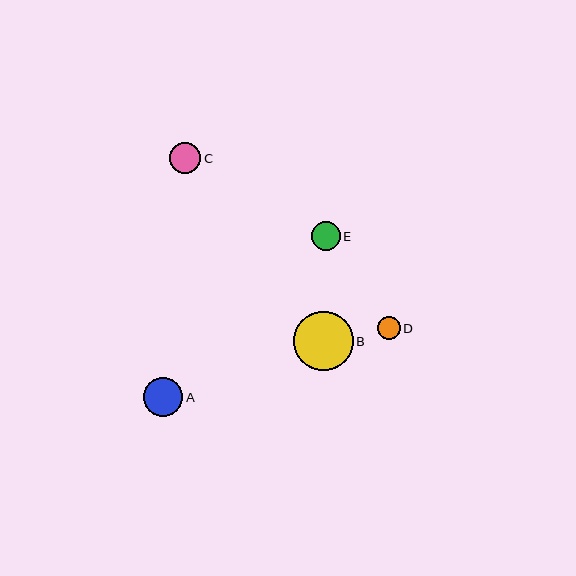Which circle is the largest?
Circle B is the largest with a size of approximately 60 pixels.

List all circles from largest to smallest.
From largest to smallest: B, A, C, E, D.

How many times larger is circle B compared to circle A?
Circle B is approximately 1.5 times the size of circle A.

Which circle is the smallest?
Circle D is the smallest with a size of approximately 23 pixels.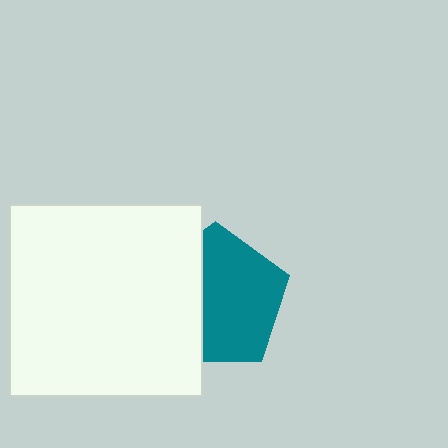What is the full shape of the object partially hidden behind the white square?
The partially hidden object is a teal pentagon.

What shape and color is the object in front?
The object in front is a white square.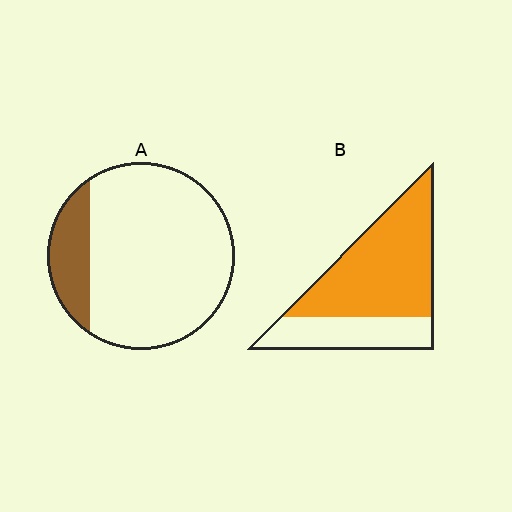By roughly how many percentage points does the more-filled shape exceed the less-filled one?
By roughly 50 percentage points (B over A).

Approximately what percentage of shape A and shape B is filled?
A is approximately 15% and B is approximately 70%.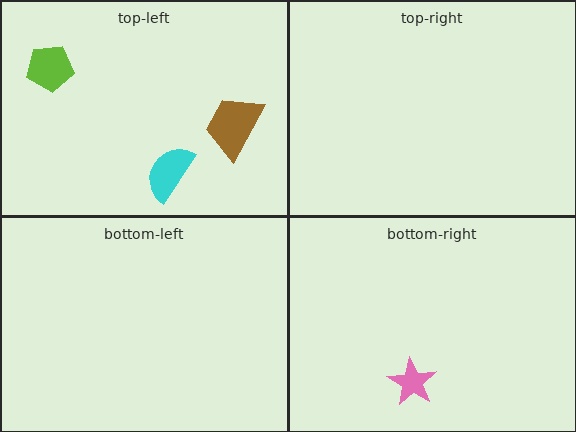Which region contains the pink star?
The bottom-right region.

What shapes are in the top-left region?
The brown trapezoid, the lime pentagon, the cyan semicircle.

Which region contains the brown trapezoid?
The top-left region.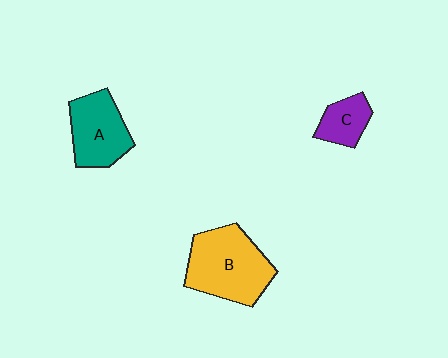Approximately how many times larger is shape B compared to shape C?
Approximately 2.5 times.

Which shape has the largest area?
Shape B (yellow).